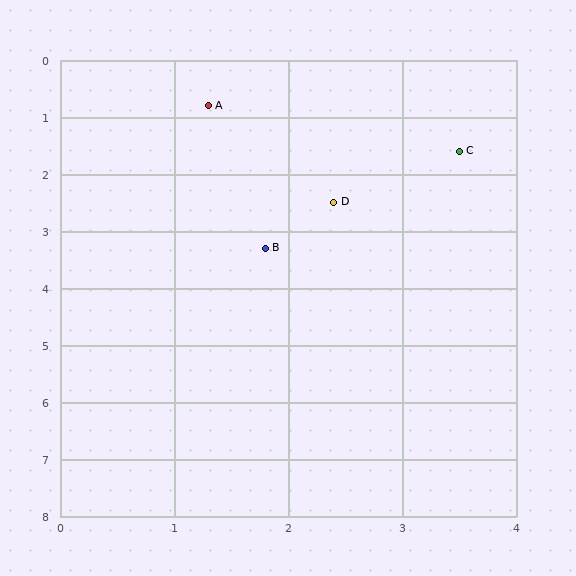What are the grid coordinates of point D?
Point D is at approximately (2.4, 2.5).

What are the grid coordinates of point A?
Point A is at approximately (1.3, 0.8).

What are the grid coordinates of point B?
Point B is at approximately (1.8, 3.3).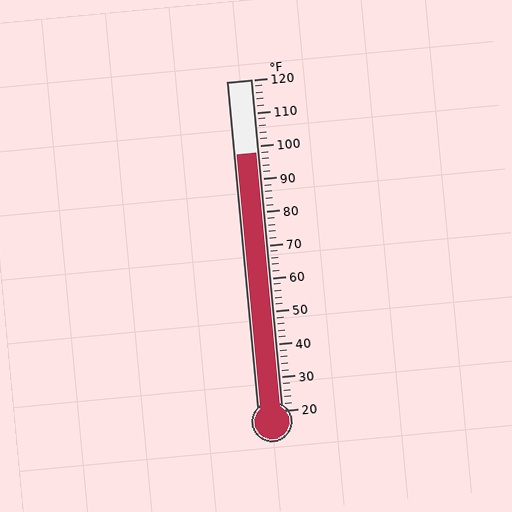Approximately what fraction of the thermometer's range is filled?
The thermometer is filled to approximately 80% of its range.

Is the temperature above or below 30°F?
The temperature is above 30°F.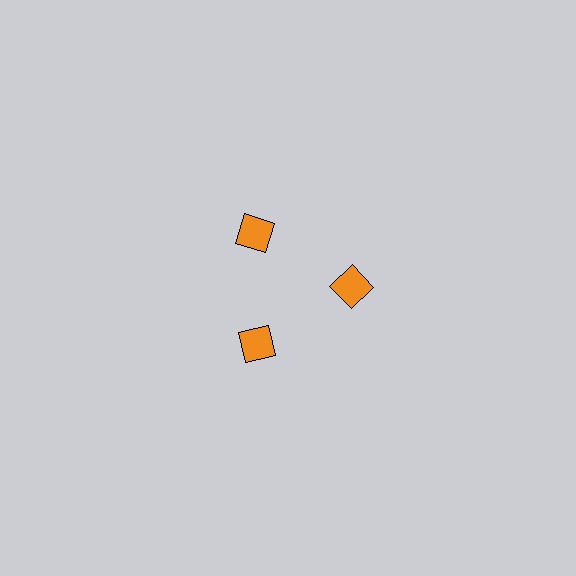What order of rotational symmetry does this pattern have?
This pattern has 3-fold rotational symmetry.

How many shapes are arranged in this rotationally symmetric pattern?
There are 3 shapes, arranged in 3 groups of 1.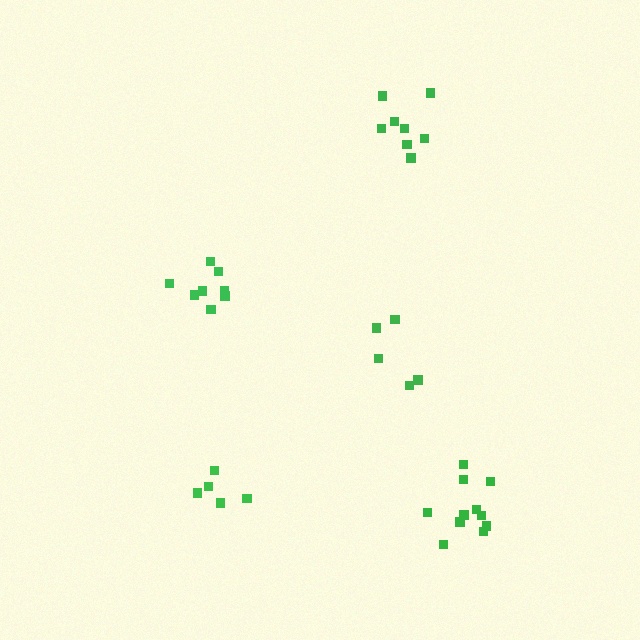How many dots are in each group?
Group 1: 5 dots, Group 2: 11 dots, Group 3: 5 dots, Group 4: 8 dots, Group 5: 8 dots (37 total).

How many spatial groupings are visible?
There are 5 spatial groupings.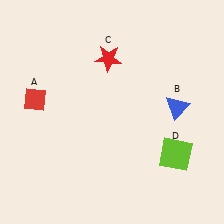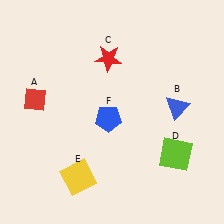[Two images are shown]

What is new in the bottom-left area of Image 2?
A blue pentagon (F) was added in the bottom-left area of Image 2.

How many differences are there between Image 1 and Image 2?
There are 2 differences between the two images.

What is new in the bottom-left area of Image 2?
A yellow square (E) was added in the bottom-left area of Image 2.